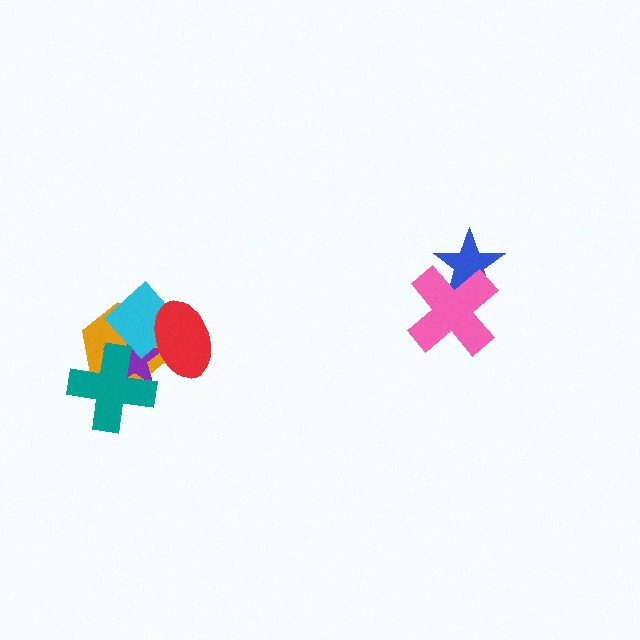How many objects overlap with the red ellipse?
3 objects overlap with the red ellipse.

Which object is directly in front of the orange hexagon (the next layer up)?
The purple star is directly in front of the orange hexagon.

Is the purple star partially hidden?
Yes, it is partially covered by another shape.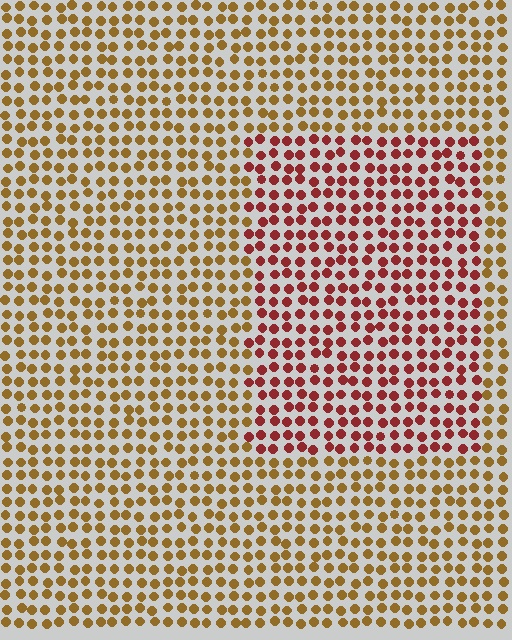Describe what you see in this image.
The image is filled with small brown elements in a uniform arrangement. A rectangle-shaped region is visible where the elements are tinted to a slightly different hue, forming a subtle color boundary.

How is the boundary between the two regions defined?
The boundary is defined purely by a slight shift in hue (about 43 degrees). Spacing, size, and orientation are identical on both sides.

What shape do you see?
I see a rectangle.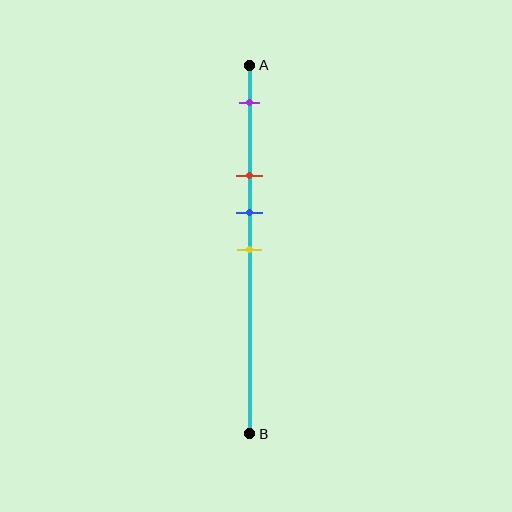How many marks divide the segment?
There are 4 marks dividing the segment.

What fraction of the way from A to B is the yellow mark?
The yellow mark is approximately 50% (0.5) of the way from A to B.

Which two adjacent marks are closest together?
The blue and yellow marks are the closest adjacent pair.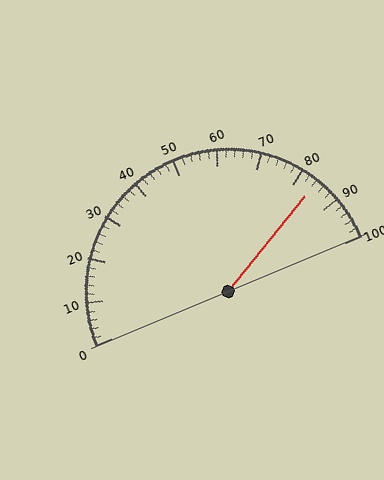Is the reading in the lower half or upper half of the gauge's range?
The reading is in the upper half of the range (0 to 100).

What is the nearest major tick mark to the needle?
The nearest major tick mark is 80.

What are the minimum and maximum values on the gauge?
The gauge ranges from 0 to 100.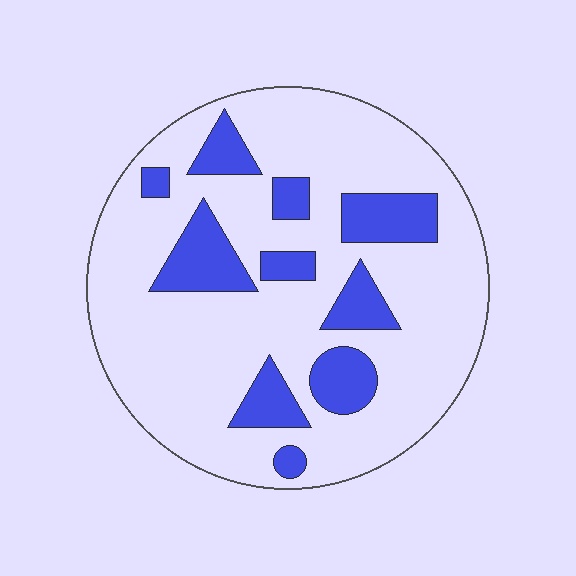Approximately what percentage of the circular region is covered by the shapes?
Approximately 20%.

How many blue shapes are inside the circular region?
10.